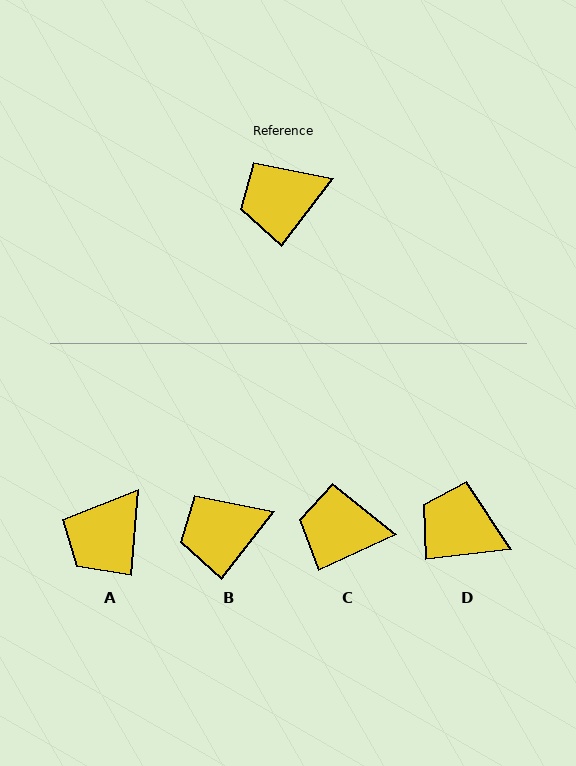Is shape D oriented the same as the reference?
No, it is off by about 45 degrees.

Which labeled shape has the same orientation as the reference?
B.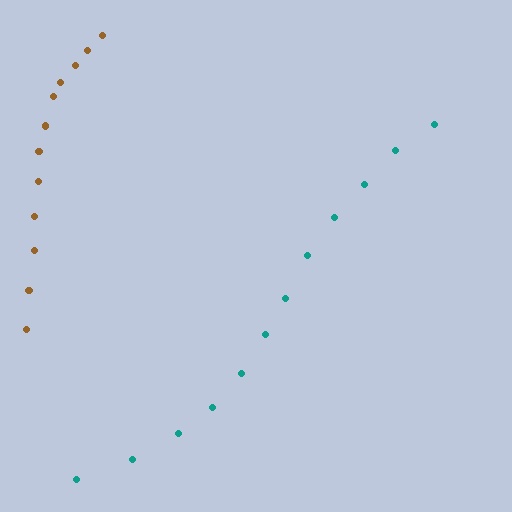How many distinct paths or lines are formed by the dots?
There are 2 distinct paths.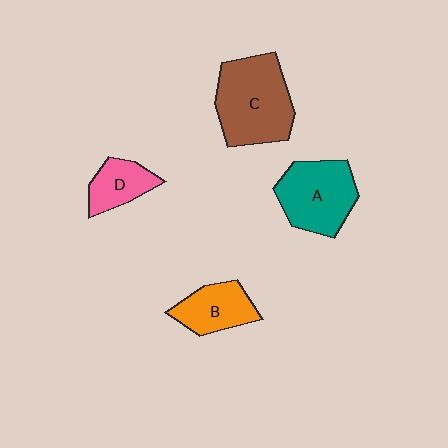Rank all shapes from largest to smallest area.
From largest to smallest: C (brown), A (teal), B (orange), D (pink).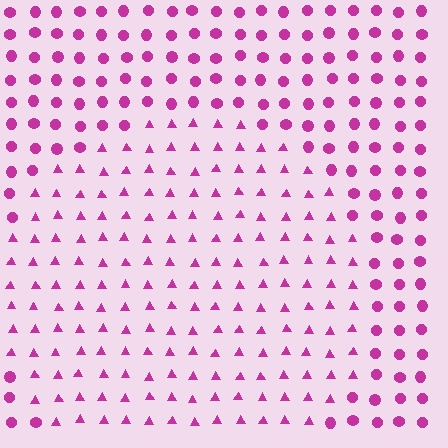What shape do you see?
I see a circle.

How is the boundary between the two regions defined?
The boundary is defined by a change in element shape: triangles inside vs. circles outside. All elements share the same color and spacing.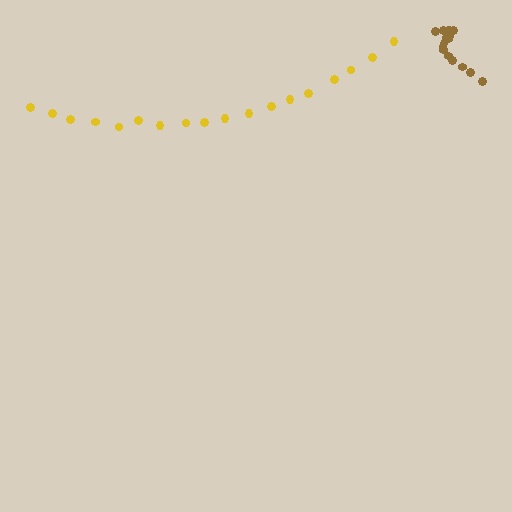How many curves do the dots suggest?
There are 2 distinct paths.